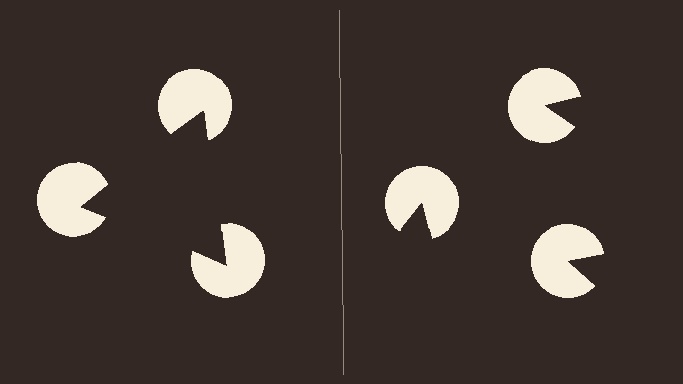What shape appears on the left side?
An illusory triangle.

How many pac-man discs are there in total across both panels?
6 — 3 on each side.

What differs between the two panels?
The pac-man discs are positioned identically on both sides; only the wedge orientations differ. On the left they align to a triangle; on the right they are misaligned.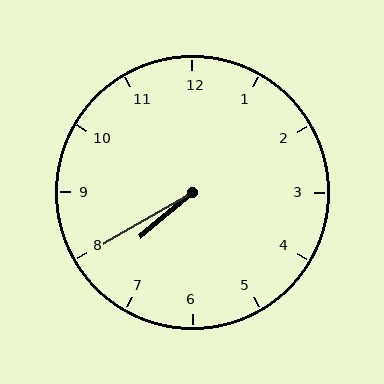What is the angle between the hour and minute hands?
Approximately 10 degrees.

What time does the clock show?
7:40.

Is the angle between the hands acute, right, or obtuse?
It is acute.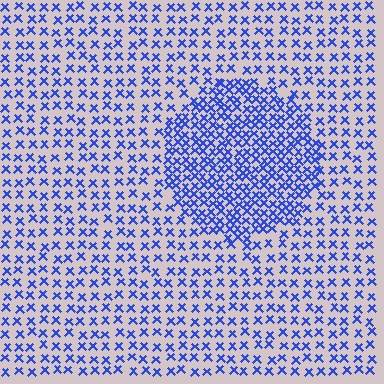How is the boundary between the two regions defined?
The boundary is defined by a change in element density (approximately 2.1x ratio). All elements are the same color, size, and shape.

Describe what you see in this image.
The image contains small blue elements arranged at two different densities. A circle-shaped region is visible where the elements are more densely packed than the surrounding area.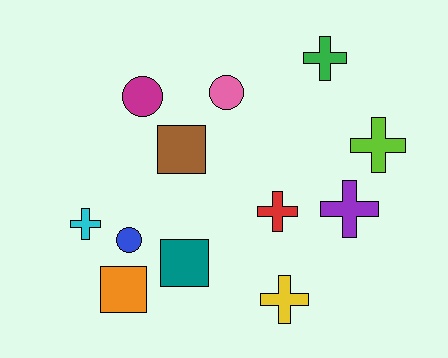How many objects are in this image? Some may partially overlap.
There are 12 objects.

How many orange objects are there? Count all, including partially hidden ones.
There is 1 orange object.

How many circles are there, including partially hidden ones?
There are 3 circles.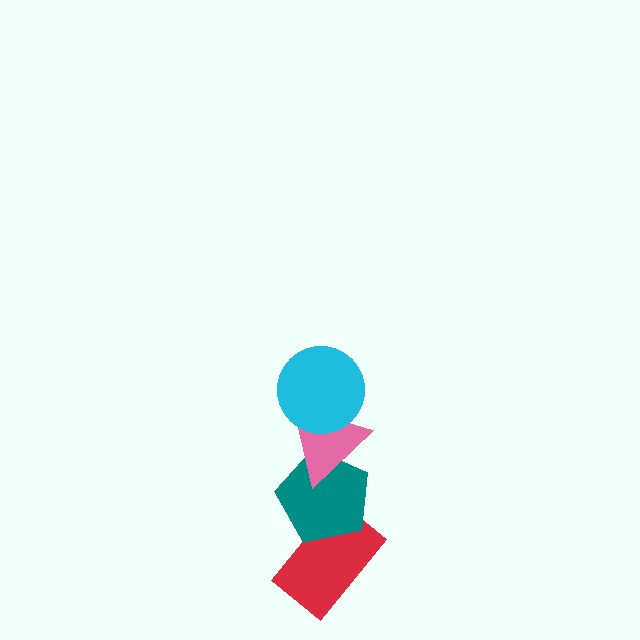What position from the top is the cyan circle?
The cyan circle is 1st from the top.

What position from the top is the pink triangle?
The pink triangle is 2nd from the top.